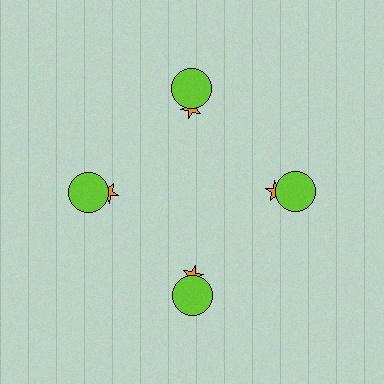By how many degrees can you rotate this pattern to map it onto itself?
The pattern maps onto itself every 90 degrees of rotation.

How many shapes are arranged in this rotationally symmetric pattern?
There are 8 shapes, arranged in 4 groups of 2.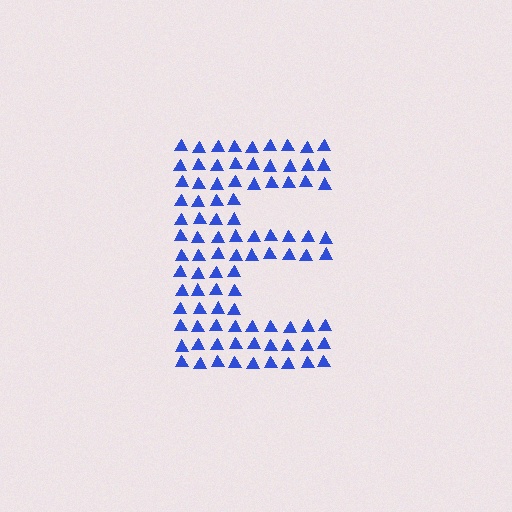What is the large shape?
The large shape is the letter E.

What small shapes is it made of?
It is made of small triangles.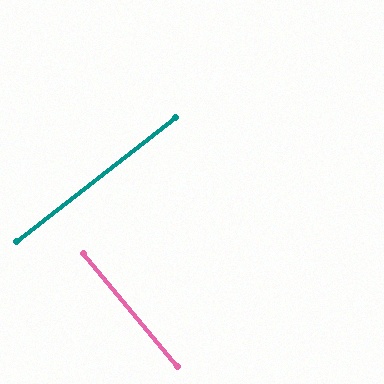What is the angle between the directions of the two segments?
Approximately 88 degrees.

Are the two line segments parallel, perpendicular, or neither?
Perpendicular — they meet at approximately 88°.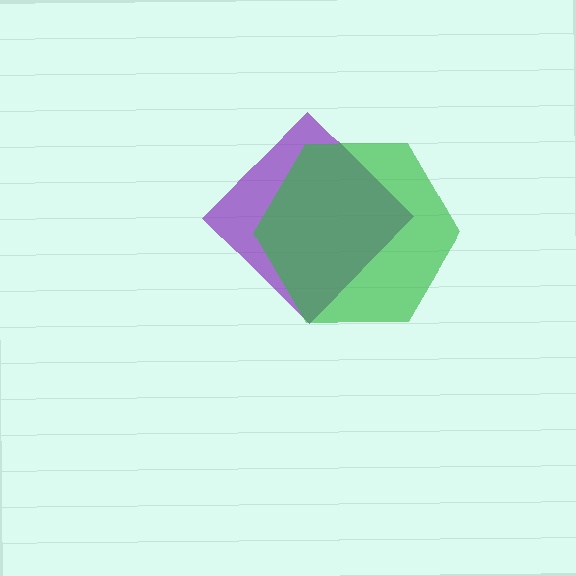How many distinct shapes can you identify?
There are 2 distinct shapes: a purple diamond, a green hexagon.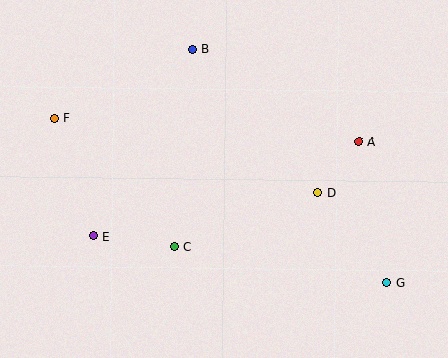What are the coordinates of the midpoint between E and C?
The midpoint between E and C is at (134, 241).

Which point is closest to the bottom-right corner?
Point G is closest to the bottom-right corner.